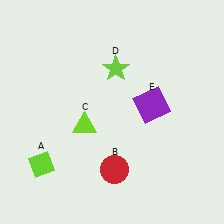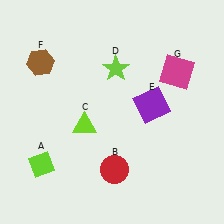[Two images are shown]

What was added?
A brown hexagon (F), a magenta square (G) were added in Image 2.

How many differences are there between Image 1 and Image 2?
There are 2 differences between the two images.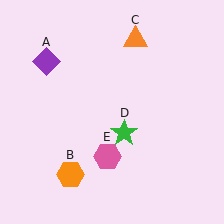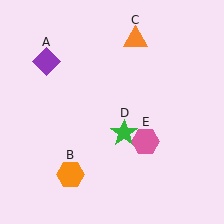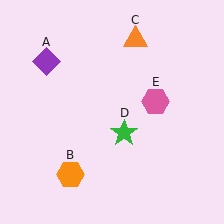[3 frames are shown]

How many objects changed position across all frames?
1 object changed position: pink hexagon (object E).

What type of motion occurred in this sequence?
The pink hexagon (object E) rotated counterclockwise around the center of the scene.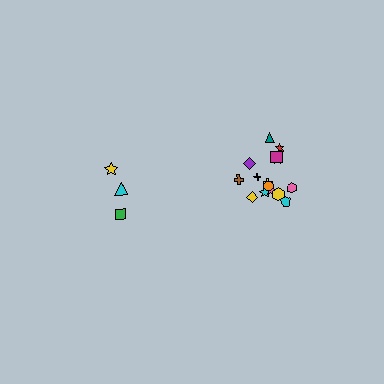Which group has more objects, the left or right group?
The right group.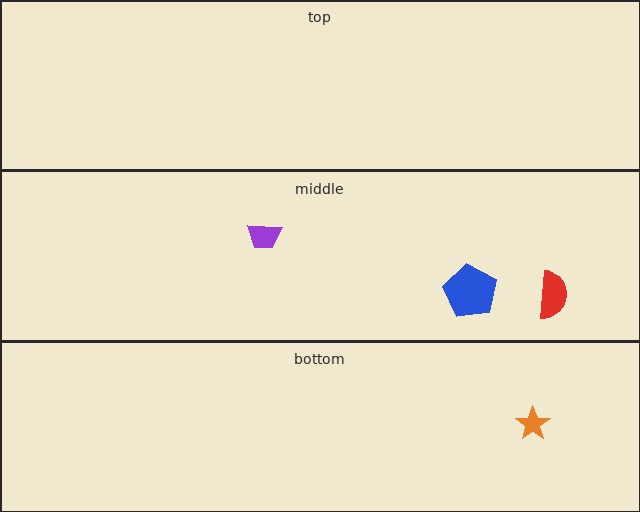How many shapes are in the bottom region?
1.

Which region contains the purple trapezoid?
The middle region.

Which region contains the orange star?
The bottom region.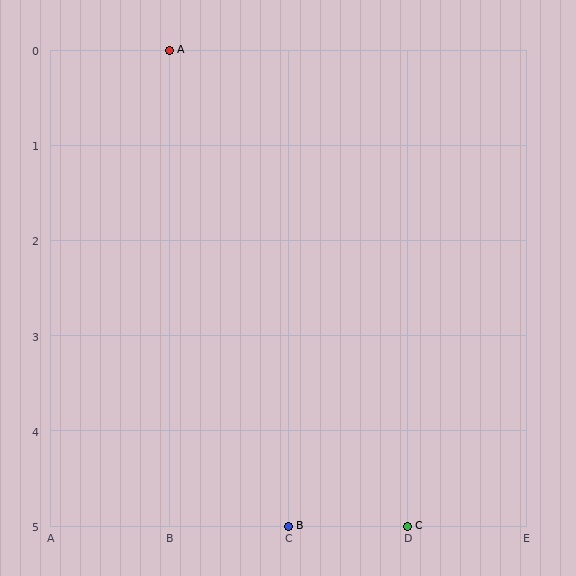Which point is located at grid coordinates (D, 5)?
Point C is at (D, 5).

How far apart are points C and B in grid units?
Points C and B are 1 column apart.